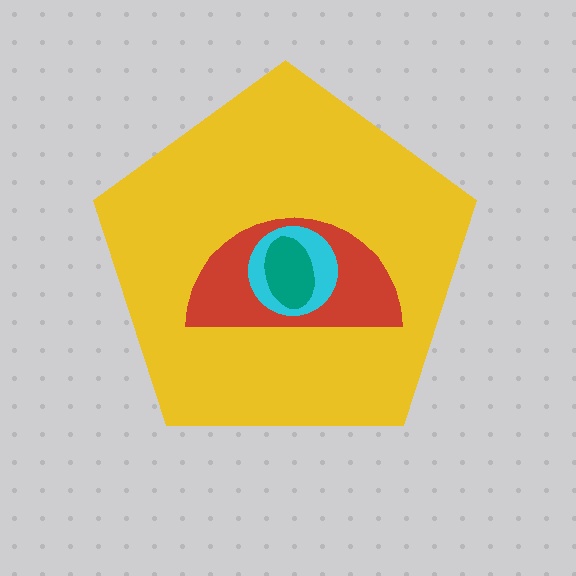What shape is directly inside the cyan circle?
The teal ellipse.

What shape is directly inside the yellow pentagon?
The red semicircle.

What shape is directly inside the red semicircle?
The cyan circle.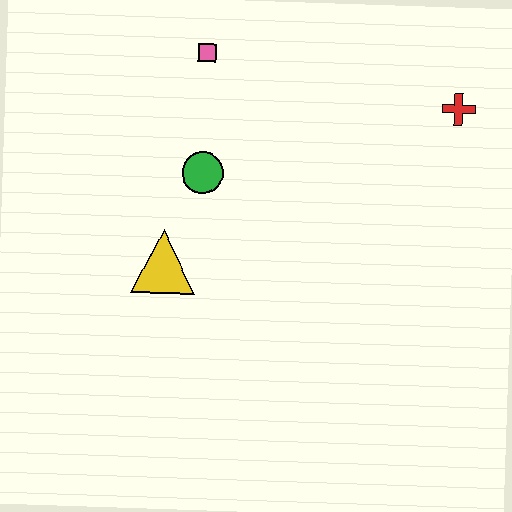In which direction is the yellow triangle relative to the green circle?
The yellow triangle is below the green circle.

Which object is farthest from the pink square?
The red cross is farthest from the pink square.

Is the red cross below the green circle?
No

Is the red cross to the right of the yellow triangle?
Yes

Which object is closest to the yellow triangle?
The green circle is closest to the yellow triangle.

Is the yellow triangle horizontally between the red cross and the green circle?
No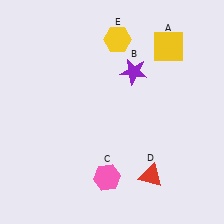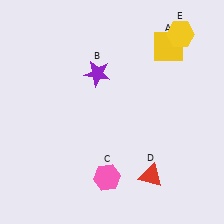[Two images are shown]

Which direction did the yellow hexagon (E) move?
The yellow hexagon (E) moved right.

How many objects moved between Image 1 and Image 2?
2 objects moved between the two images.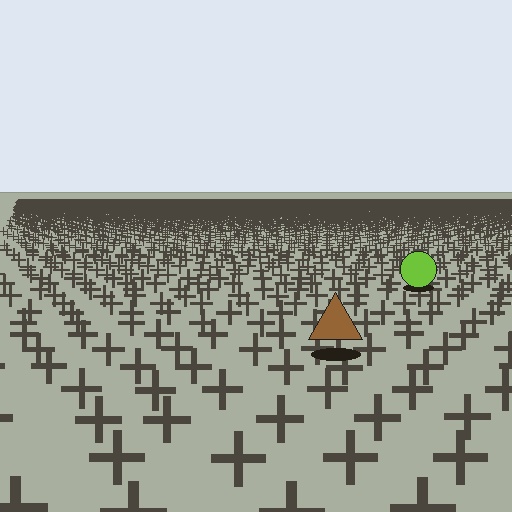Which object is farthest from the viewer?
The lime circle is farthest from the viewer. It appears smaller and the ground texture around it is denser.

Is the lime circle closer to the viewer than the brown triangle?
No. The brown triangle is closer — you can tell from the texture gradient: the ground texture is coarser near it.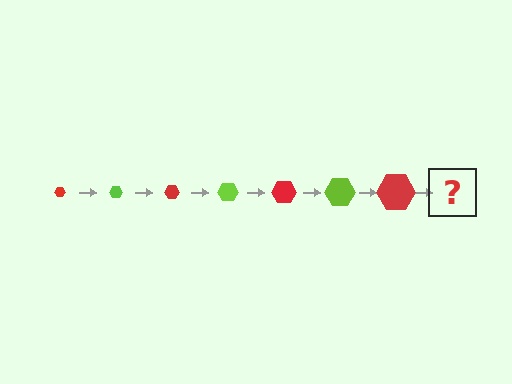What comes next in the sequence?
The next element should be a lime hexagon, larger than the previous one.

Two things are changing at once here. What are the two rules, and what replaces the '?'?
The two rules are that the hexagon grows larger each step and the color cycles through red and lime. The '?' should be a lime hexagon, larger than the previous one.